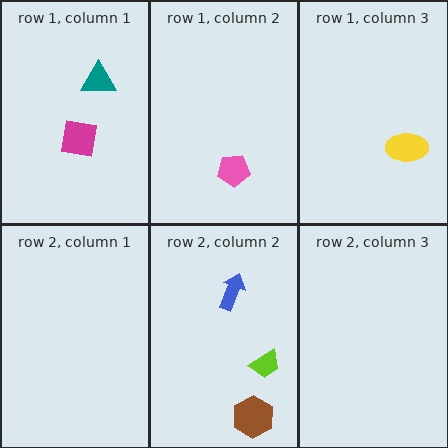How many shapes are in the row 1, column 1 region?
2.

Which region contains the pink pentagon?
The row 1, column 2 region.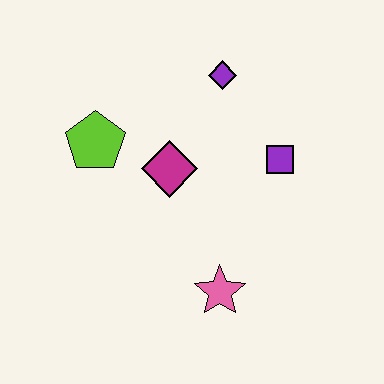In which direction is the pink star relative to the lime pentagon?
The pink star is below the lime pentagon.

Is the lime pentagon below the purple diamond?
Yes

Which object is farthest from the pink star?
The purple diamond is farthest from the pink star.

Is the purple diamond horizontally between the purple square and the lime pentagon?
Yes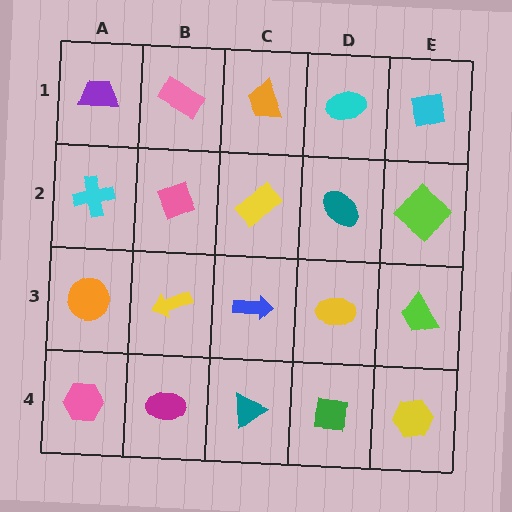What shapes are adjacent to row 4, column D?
A yellow ellipse (row 3, column D), a teal triangle (row 4, column C), a yellow hexagon (row 4, column E).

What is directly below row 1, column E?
A lime diamond.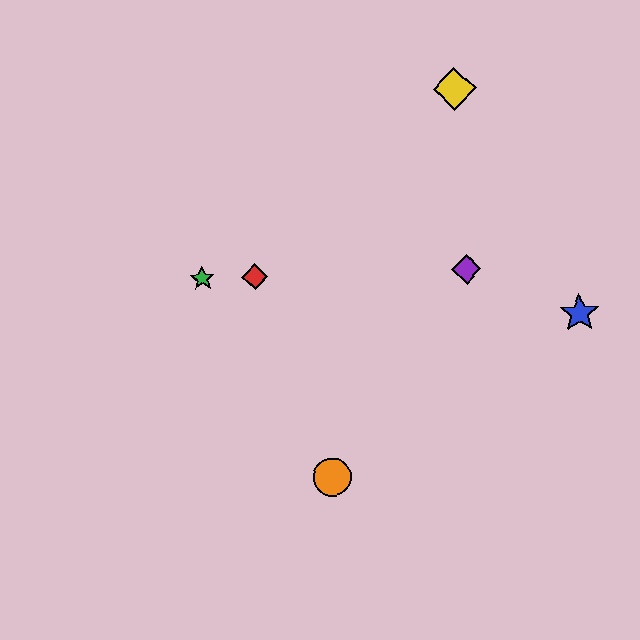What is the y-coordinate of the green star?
The green star is at y≈279.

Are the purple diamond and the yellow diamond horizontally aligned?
No, the purple diamond is at y≈269 and the yellow diamond is at y≈89.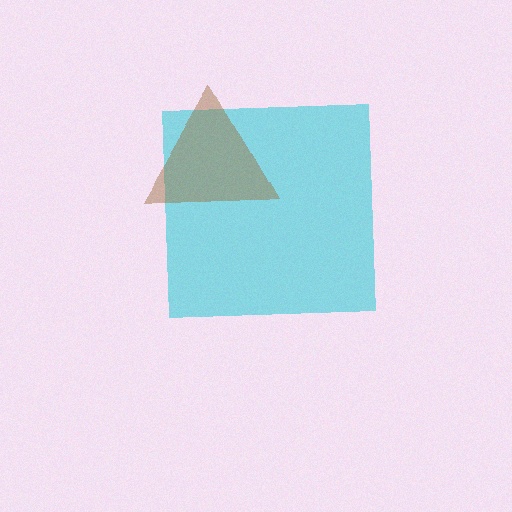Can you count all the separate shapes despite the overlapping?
Yes, there are 2 separate shapes.